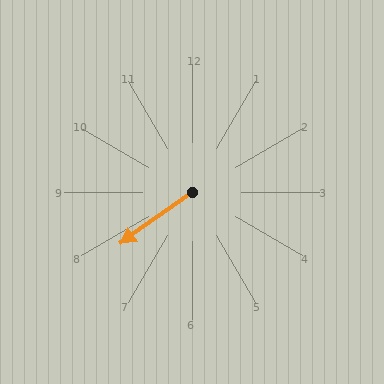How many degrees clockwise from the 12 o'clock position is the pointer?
Approximately 235 degrees.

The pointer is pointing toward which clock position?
Roughly 8 o'clock.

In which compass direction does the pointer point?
Southwest.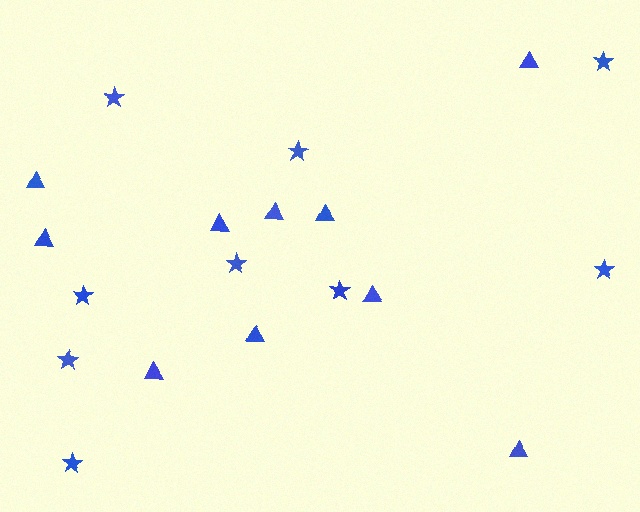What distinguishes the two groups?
There are 2 groups: one group of stars (9) and one group of triangles (10).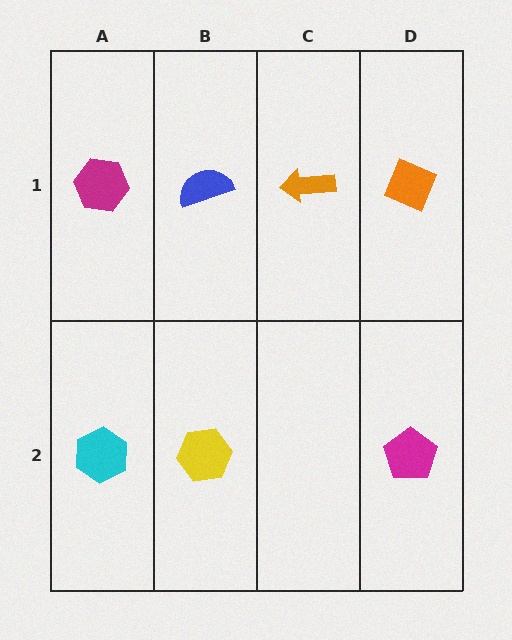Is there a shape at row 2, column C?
No, that cell is empty.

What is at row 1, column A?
A magenta hexagon.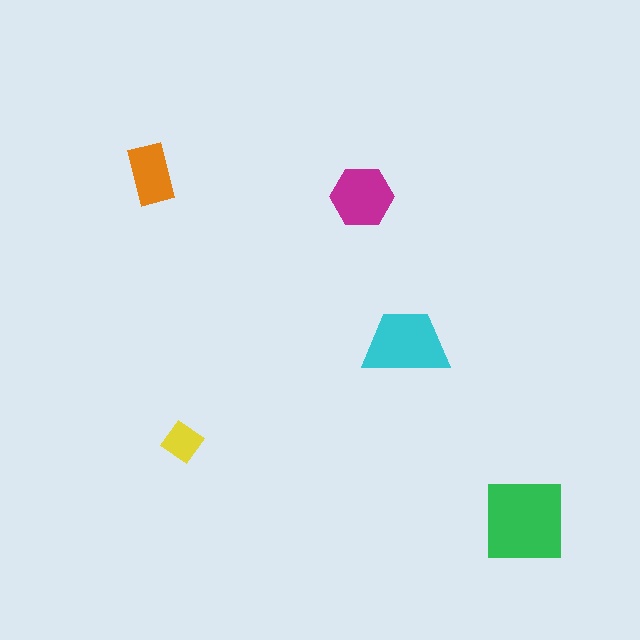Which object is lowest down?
The green square is bottommost.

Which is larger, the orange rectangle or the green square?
The green square.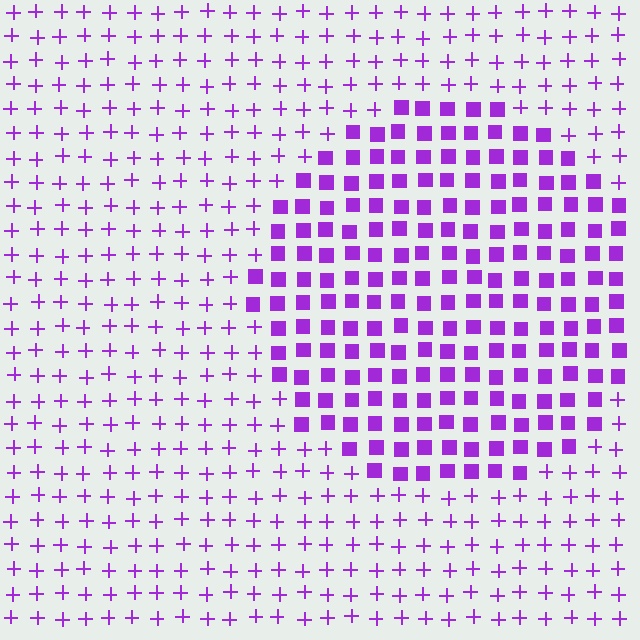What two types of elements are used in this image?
The image uses squares inside the circle region and plus signs outside it.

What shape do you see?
I see a circle.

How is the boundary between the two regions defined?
The boundary is defined by a change in element shape: squares inside vs. plus signs outside. All elements share the same color and spacing.